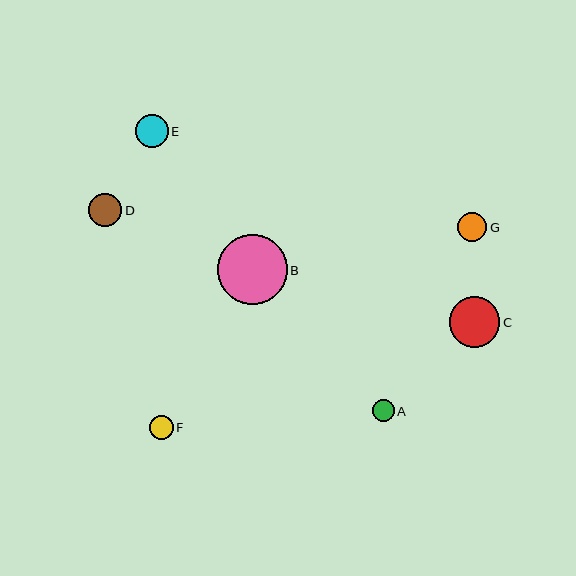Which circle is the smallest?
Circle A is the smallest with a size of approximately 22 pixels.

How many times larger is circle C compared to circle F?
Circle C is approximately 2.1 times the size of circle F.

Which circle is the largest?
Circle B is the largest with a size of approximately 69 pixels.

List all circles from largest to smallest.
From largest to smallest: B, C, D, E, G, F, A.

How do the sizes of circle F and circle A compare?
Circle F and circle A are approximately the same size.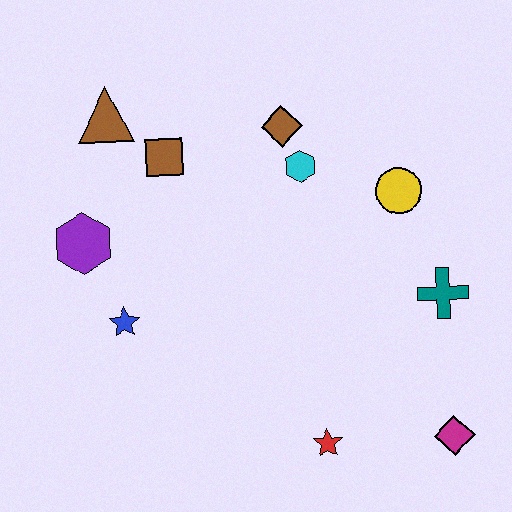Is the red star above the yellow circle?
No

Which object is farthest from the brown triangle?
The magenta diamond is farthest from the brown triangle.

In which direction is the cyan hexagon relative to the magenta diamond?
The cyan hexagon is above the magenta diamond.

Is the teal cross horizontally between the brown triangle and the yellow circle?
No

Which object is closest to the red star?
The magenta diamond is closest to the red star.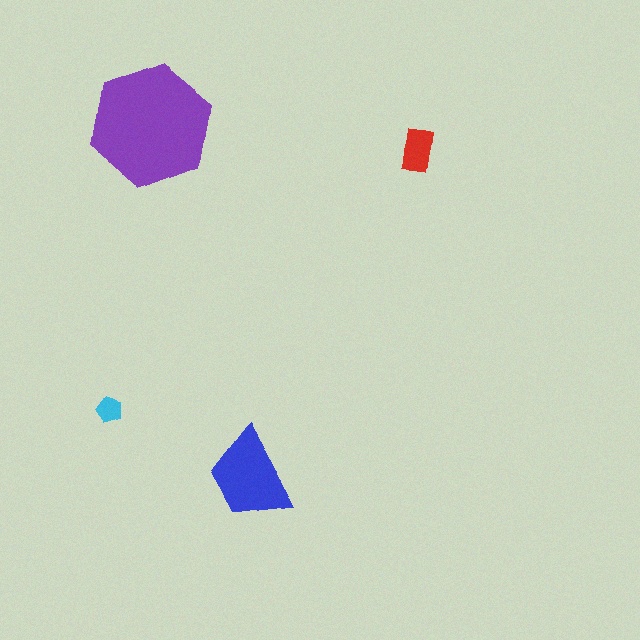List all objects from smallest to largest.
The cyan pentagon, the red rectangle, the blue trapezoid, the purple hexagon.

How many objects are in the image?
There are 4 objects in the image.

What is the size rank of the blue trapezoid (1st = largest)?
2nd.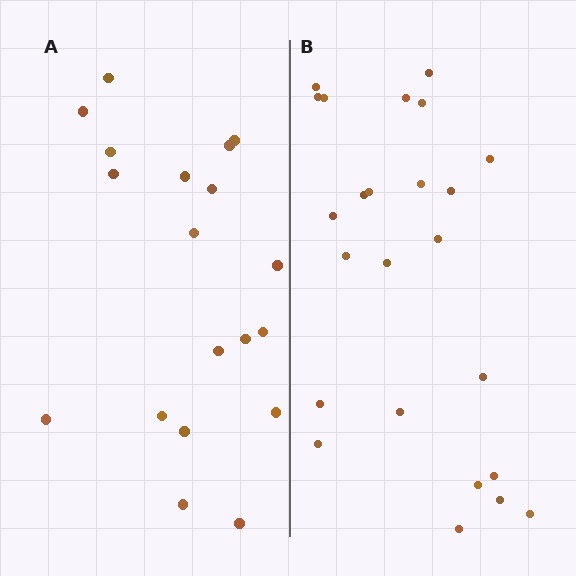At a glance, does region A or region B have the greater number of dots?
Region B (the right region) has more dots.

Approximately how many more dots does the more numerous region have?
Region B has about 5 more dots than region A.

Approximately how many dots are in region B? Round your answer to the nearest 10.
About 20 dots. (The exact count is 24, which rounds to 20.)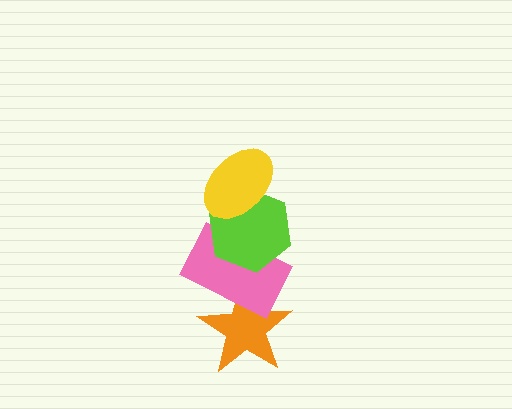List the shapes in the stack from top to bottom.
From top to bottom: the yellow ellipse, the lime hexagon, the pink rectangle, the orange star.